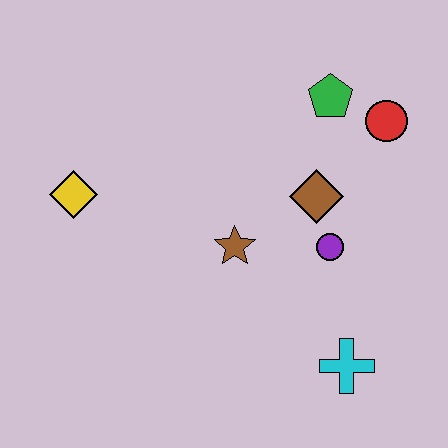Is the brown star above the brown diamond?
No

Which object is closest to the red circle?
The green pentagon is closest to the red circle.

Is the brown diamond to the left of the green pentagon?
Yes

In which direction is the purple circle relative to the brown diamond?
The purple circle is below the brown diamond.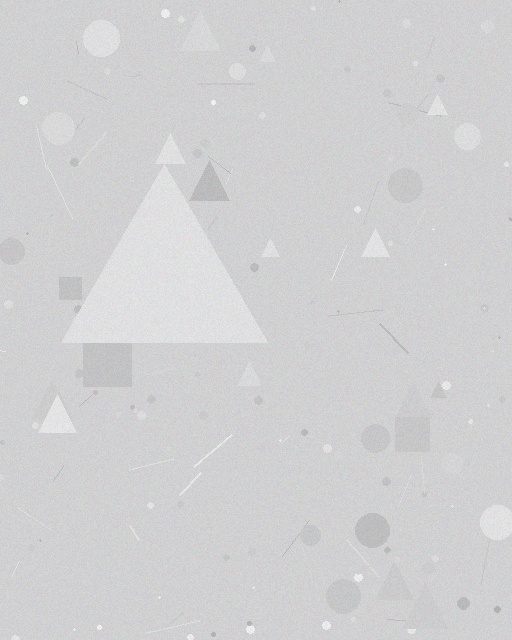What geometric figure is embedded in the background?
A triangle is embedded in the background.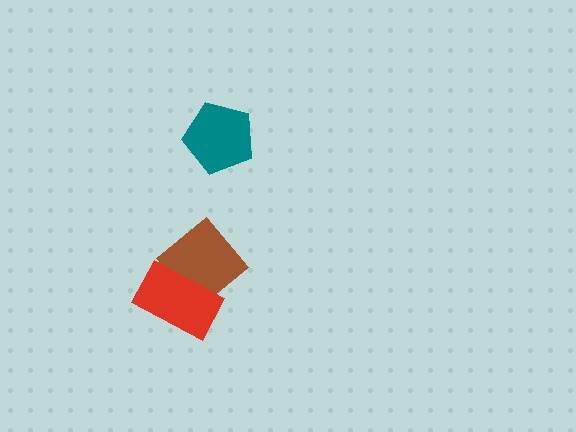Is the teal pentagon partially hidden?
No, no other shape covers it.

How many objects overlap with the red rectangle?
1 object overlaps with the red rectangle.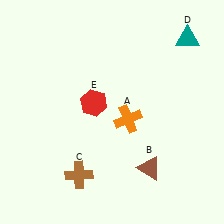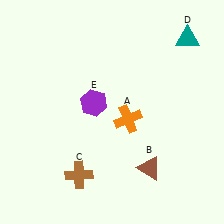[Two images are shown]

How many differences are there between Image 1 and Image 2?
There is 1 difference between the two images.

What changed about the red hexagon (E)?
In Image 1, E is red. In Image 2, it changed to purple.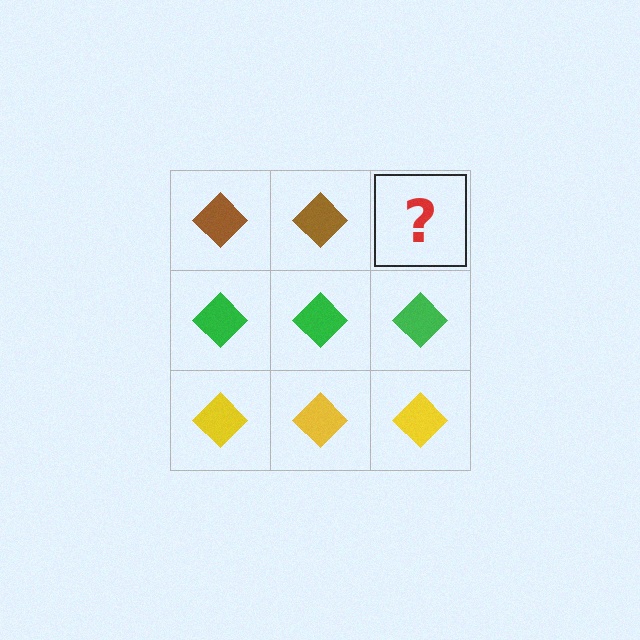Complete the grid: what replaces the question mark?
The question mark should be replaced with a brown diamond.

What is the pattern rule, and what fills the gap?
The rule is that each row has a consistent color. The gap should be filled with a brown diamond.